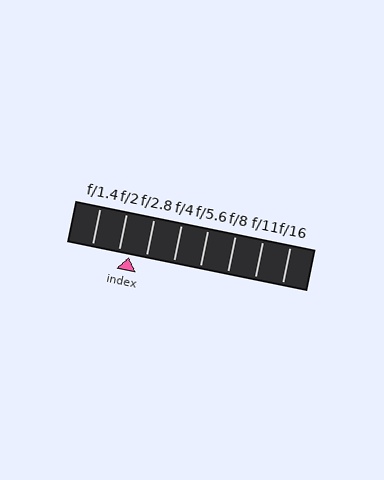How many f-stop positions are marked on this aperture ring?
There are 8 f-stop positions marked.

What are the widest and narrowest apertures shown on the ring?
The widest aperture shown is f/1.4 and the narrowest is f/16.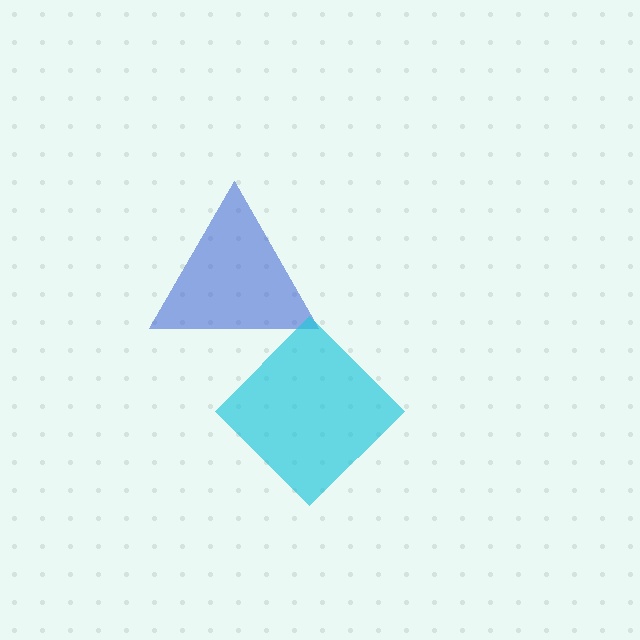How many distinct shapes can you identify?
There are 2 distinct shapes: a blue triangle, a cyan diamond.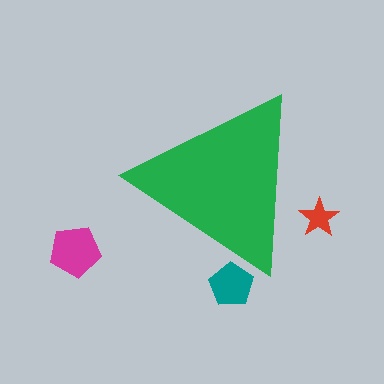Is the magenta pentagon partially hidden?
No, the magenta pentagon is fully visible.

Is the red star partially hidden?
Yes, the red star is partially hidden behind the green triangle.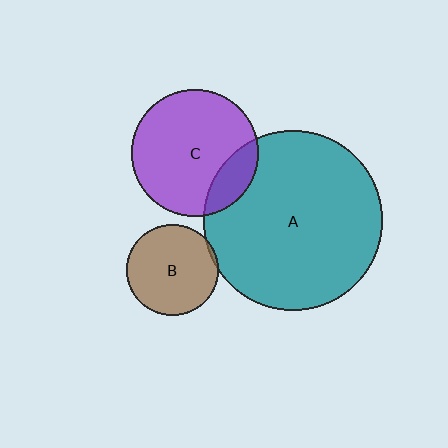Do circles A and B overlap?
Yes.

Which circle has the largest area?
Circle A (teal).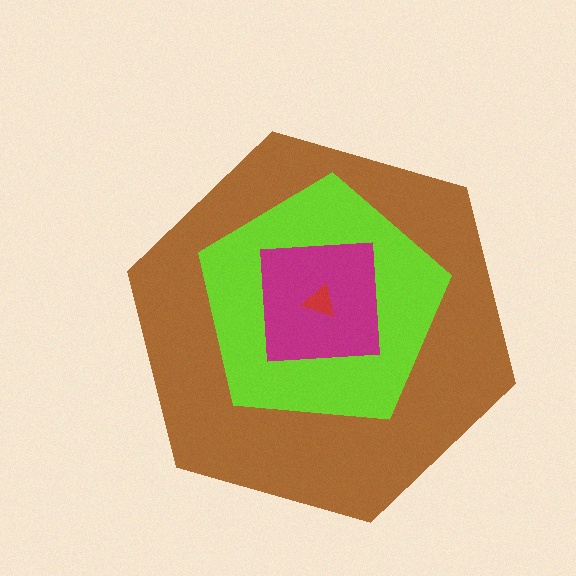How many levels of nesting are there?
4.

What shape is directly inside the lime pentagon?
The magenta square.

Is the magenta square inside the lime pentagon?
Yes.